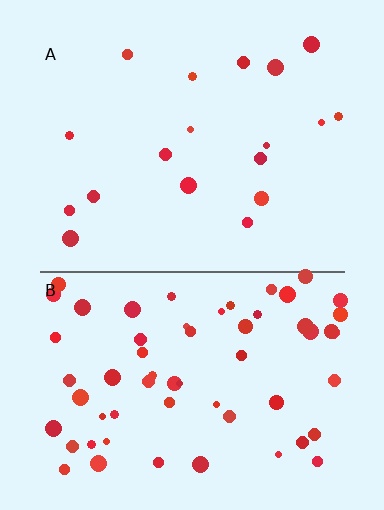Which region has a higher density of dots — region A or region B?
B (the bottom).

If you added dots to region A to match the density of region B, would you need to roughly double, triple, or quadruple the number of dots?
Approximately triple.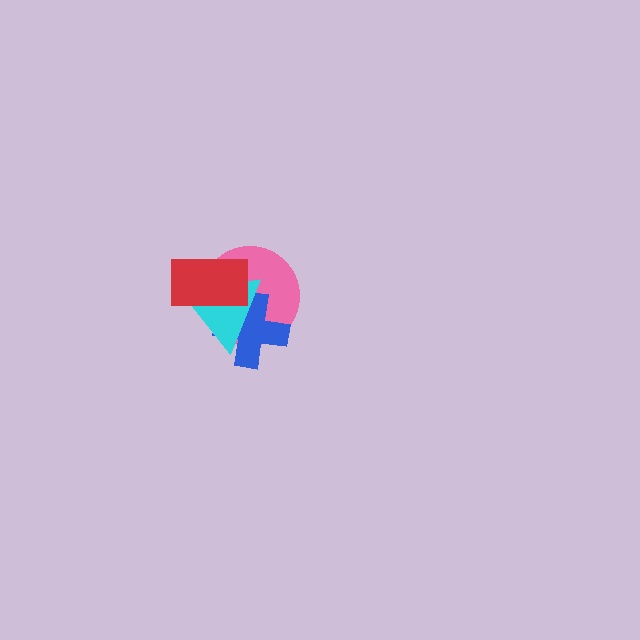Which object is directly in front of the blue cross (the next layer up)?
The cyan triangle is directly in front of the blue cross.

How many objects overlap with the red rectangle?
3 objects overlap with the red rectangle.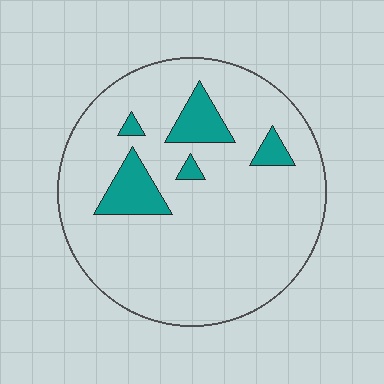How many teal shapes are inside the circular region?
5.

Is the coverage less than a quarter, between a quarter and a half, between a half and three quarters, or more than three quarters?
Less than a quarter.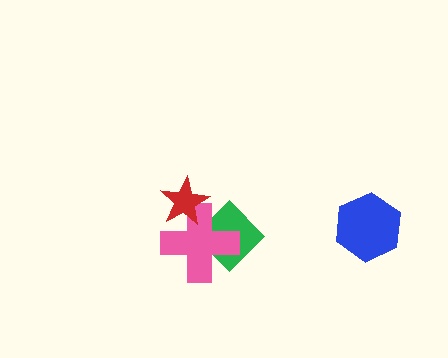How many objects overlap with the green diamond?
1 object overlaps with the green diamond.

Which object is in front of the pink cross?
The red star is in front of the pink cross.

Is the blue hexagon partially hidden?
No, no other shape covers it.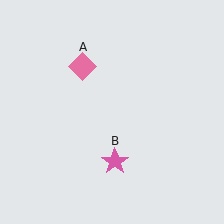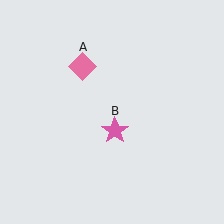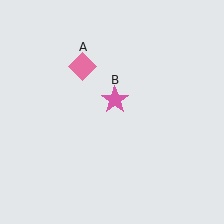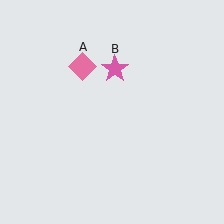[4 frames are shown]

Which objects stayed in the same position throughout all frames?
Pink diamond (object A) remained stationary.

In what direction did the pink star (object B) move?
The pink star (object B) moved up.